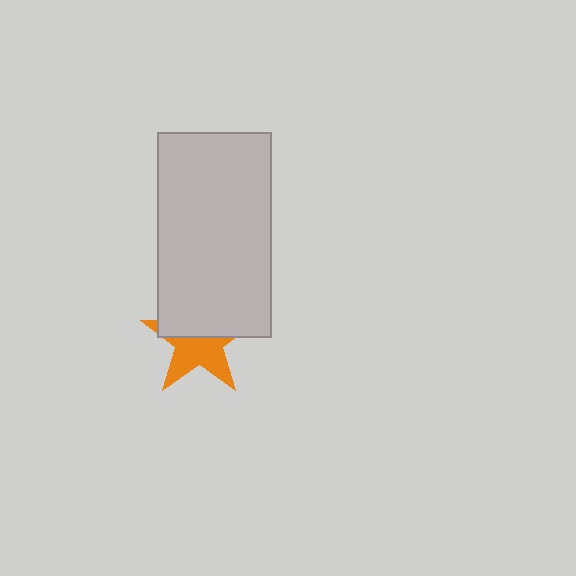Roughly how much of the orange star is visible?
About half of it is visible (roughly 52%).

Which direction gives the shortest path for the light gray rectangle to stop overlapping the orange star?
Moving up gives the shortest separation.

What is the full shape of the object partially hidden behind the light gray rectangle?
The partially hidden object is an orange star.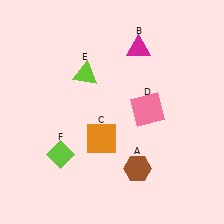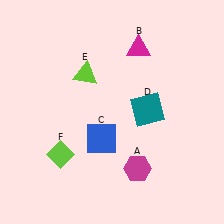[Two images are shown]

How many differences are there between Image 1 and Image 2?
There are 3 differences between the two images.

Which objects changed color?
A changed from brown to magenta. C changed from orange to blue. D changed from pink to teal.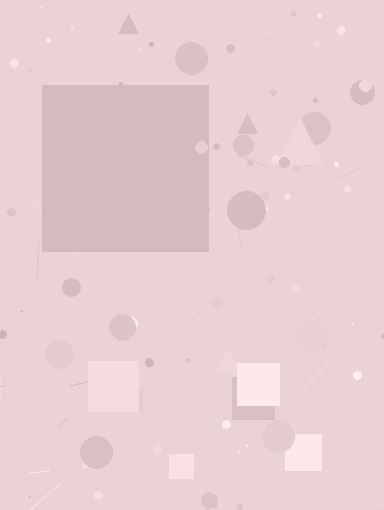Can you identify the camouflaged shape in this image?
The camouflaged shape is a square.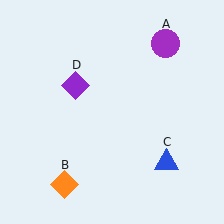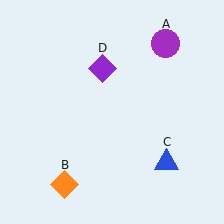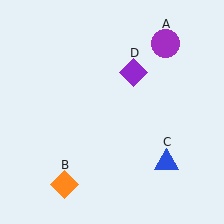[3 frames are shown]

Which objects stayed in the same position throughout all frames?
Purple circle (object A) and orange diamond (object B) and blue triangle (object C) remained stationary.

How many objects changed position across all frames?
1 object changed position: purple diamond (object D).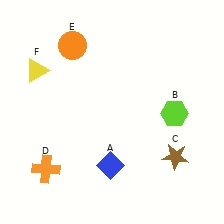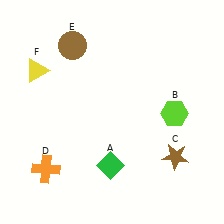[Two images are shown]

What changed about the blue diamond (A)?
In Image 1, A is blue. In Image 2, it changed to green.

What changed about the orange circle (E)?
In Image 1, E is orange. In Image 2, it changed to brown.